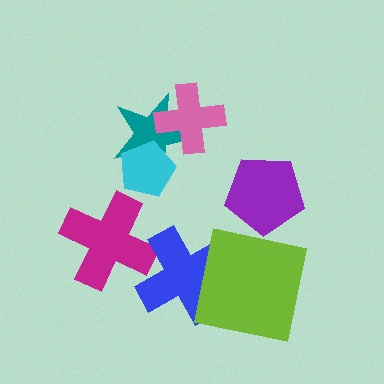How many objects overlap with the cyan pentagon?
1 object overlaps with the cyan pentagon.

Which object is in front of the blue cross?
The lime square is in front of the blue cross.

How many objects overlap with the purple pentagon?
0 objects overlap with the purple pentagon.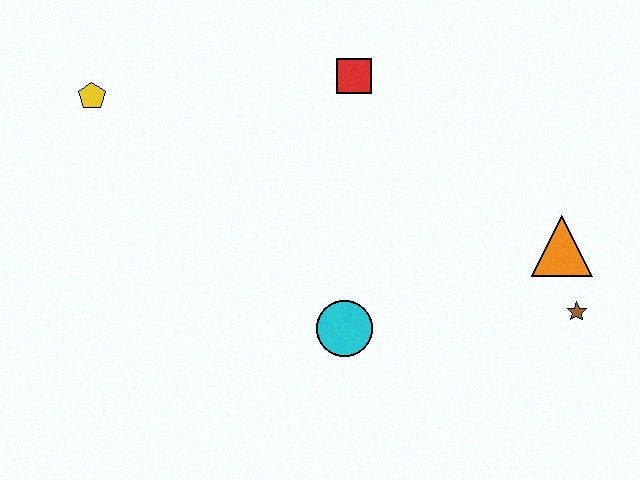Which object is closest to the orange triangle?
The brown star is closest to the orange triangle.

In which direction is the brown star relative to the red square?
The brown star is below the red square.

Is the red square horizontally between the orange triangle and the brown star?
No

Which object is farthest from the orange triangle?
The yellow pentagon is farthest from the orange triangle.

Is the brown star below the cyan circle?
No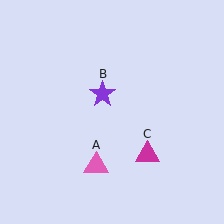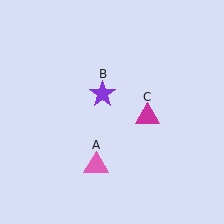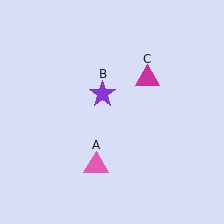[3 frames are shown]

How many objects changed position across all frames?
1 object changed position: magenta triangle (object C).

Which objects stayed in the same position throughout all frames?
Pink triangle (object A) and purple star (object B) remained stationary.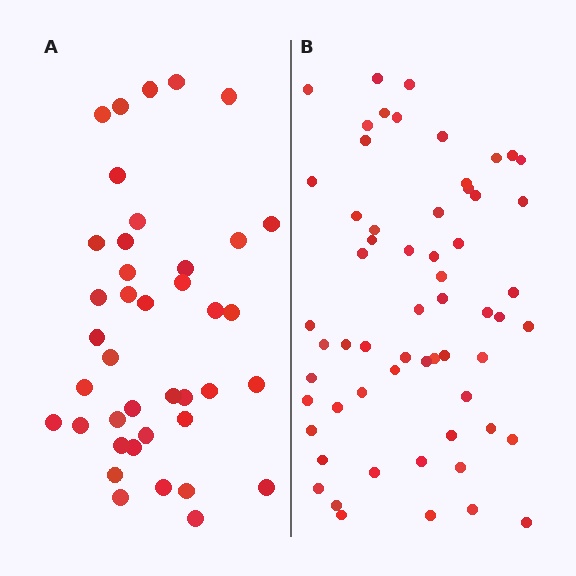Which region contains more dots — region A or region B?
Region B (the right region) has more dots.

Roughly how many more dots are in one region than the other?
Region B has approximately 20 more dots than region A.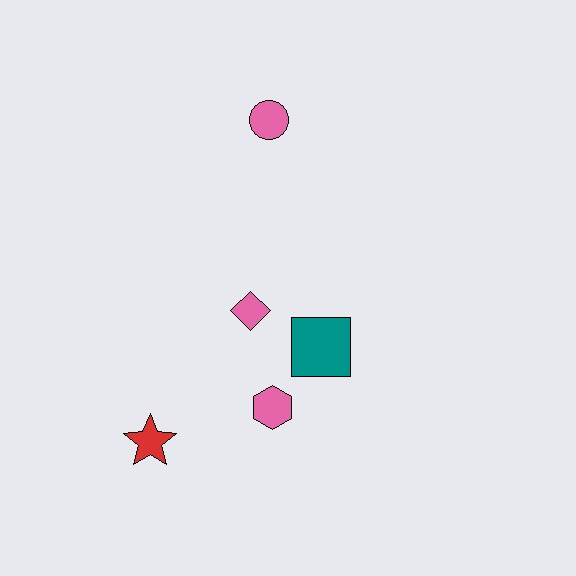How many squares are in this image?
There is 1 square.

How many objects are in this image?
There are 5 objects.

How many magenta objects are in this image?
There are no magenta objects.